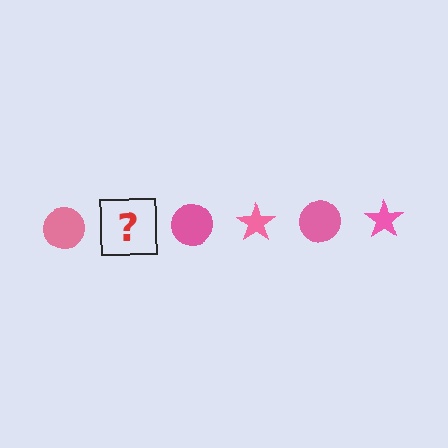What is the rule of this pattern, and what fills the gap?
The rule is that the pattern cycles through circle, star shapes in pink. The gap should be filled with a pink star.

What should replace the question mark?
The question mark should be replaced with a pink star.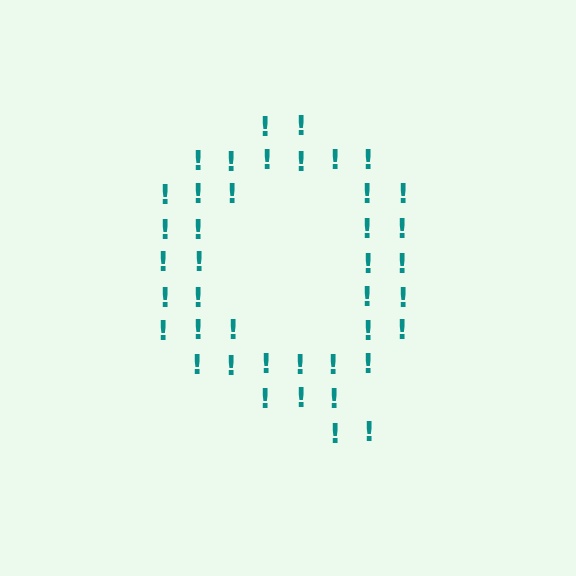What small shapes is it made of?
It is made of small exclamation marks.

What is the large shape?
The large shape is the letter Q.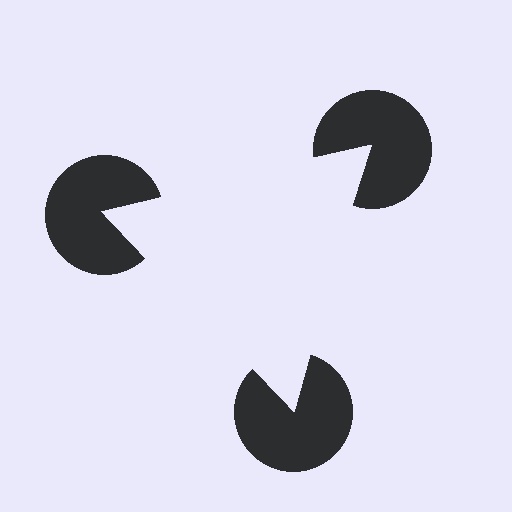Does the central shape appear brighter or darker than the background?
It typically appears slightly brighter than the background, even though no actual brightness change is drawn.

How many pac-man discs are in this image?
There are 3 — one at each vertex of the illusory triangle.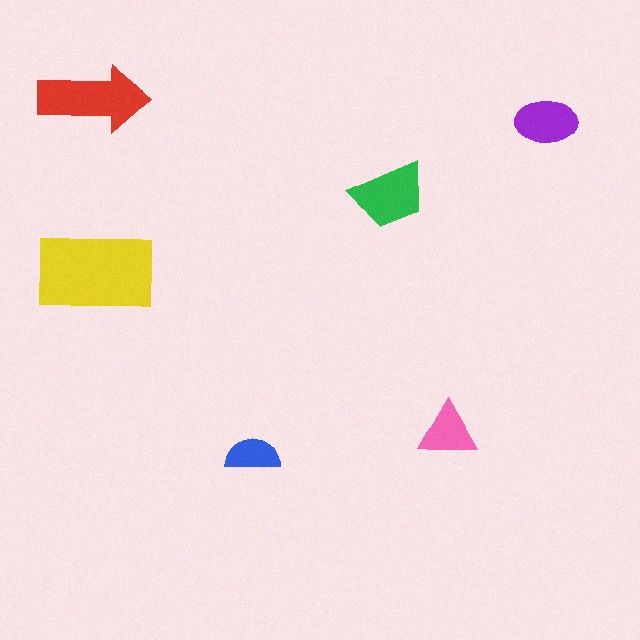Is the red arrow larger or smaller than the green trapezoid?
Larger.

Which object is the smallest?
The blue semicircle.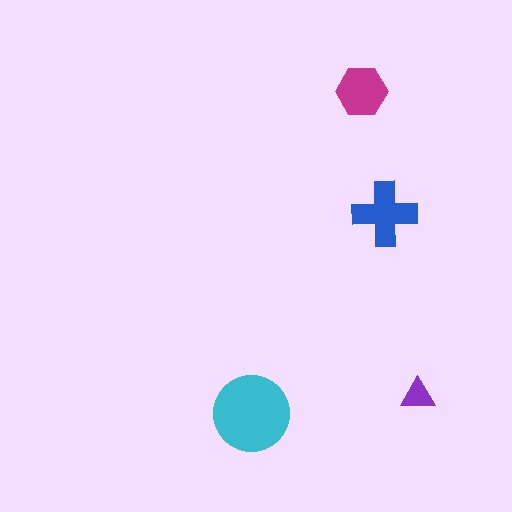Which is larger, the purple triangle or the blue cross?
The blue cross.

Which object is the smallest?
The purple triangle.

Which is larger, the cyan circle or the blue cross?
The cyan circle.